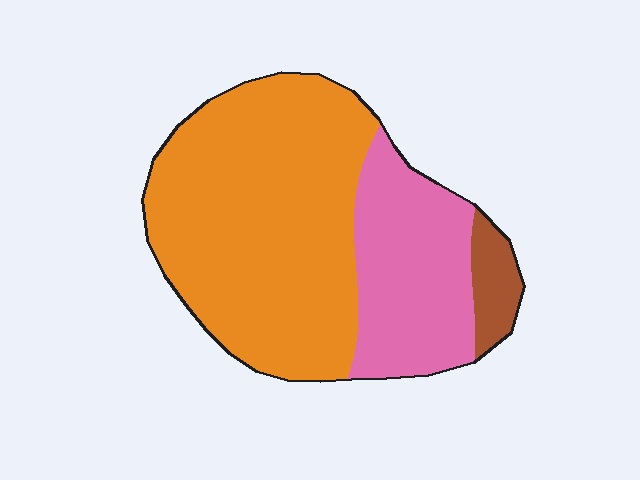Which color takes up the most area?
Orange, at roughly 65%.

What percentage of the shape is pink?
Pink takes up between a sixth and a third of the shape.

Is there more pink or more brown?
Pink.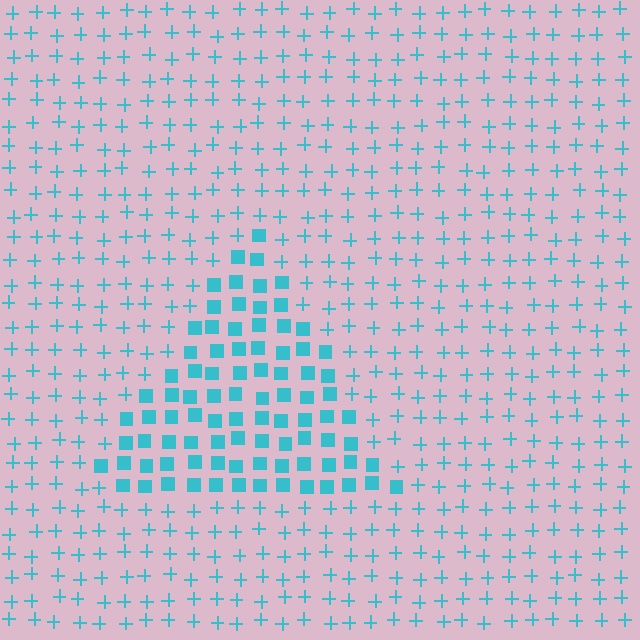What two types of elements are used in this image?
The image uses squares inside the triangle region and plus signs outside it.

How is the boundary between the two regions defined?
The boundary is defined by a change in element shape: squares inside vs. plus signs outside. All elements share the same color and spacing.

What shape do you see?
I see a triangle.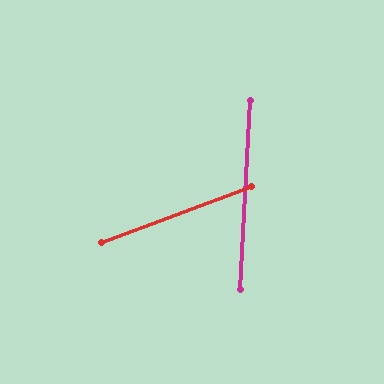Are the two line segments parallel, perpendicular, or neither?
Neither parallel nor perpendicular — they differ by about 66°.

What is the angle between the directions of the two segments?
Approximately 66 degrees.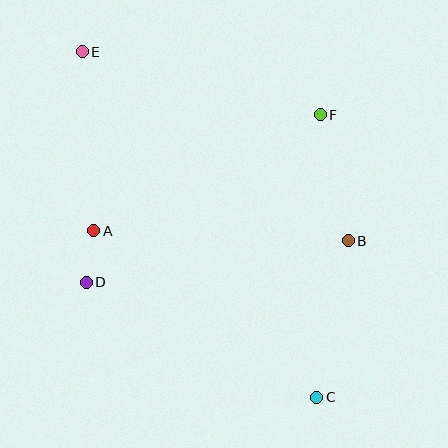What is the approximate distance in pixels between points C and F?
The distance between C and F is approximately 283 pixels.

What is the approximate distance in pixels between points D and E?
The distance between D and E is approximately 231 pixels.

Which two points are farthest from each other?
Points C and E are farthest from each other.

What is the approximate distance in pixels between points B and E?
The distance between B and E is approximately 326 pixels.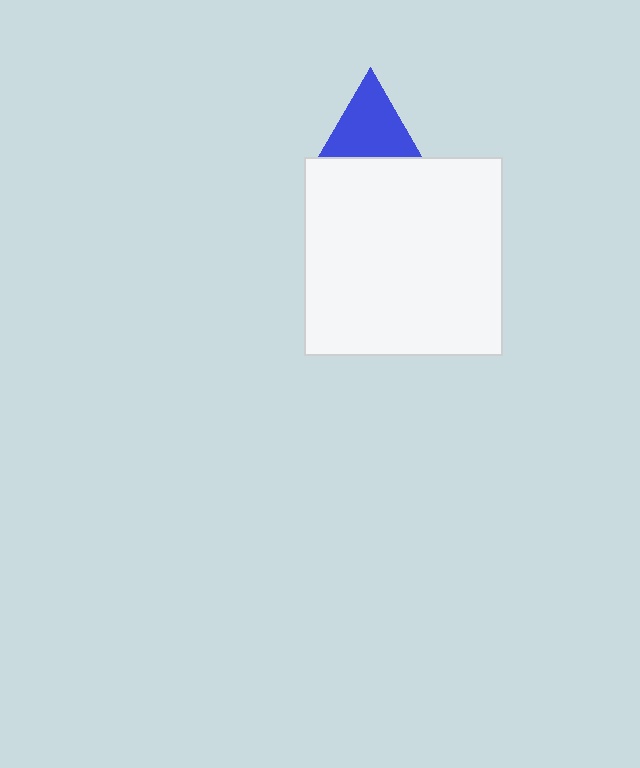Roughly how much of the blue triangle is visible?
Most of it is visible (roughly 67%).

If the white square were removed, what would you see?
You would see the complete blue triangle.